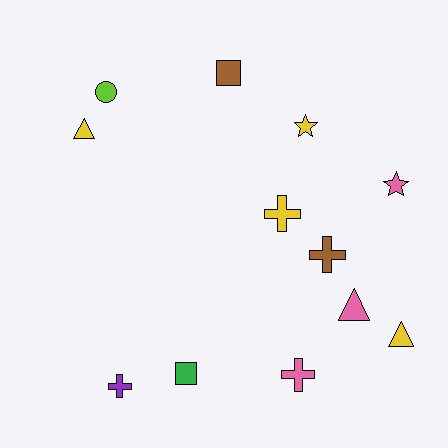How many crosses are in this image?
There are 4 crosses.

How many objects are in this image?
There are 12 objects.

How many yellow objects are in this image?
There are 4 yellow objects.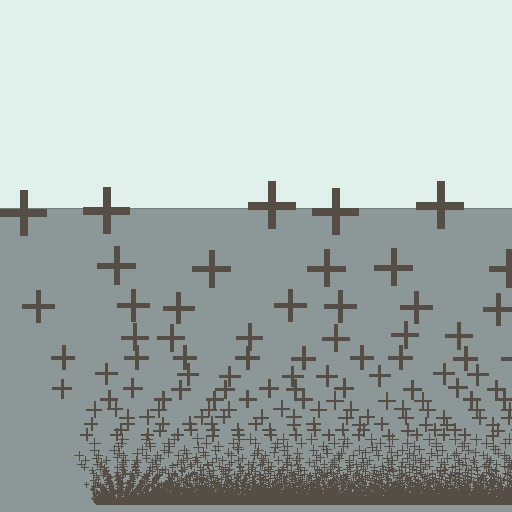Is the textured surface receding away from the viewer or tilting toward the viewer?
The surface appears to tilt toward the viewer. Texture elements get larger and sparser toward the top.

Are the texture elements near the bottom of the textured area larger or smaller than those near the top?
Smaller. The gradient is inverted — elements near the bottom are smaller and denser.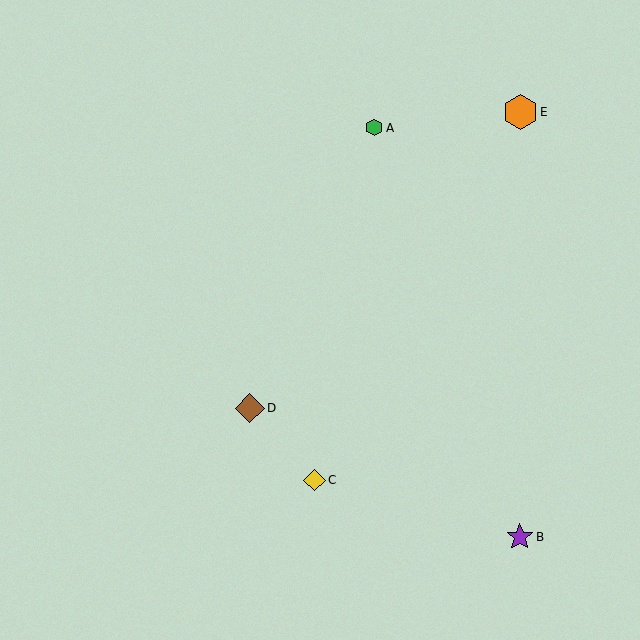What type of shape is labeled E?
Shape E is an orange hexagon.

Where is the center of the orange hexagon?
The center of the orange hexagon is at (520, 112).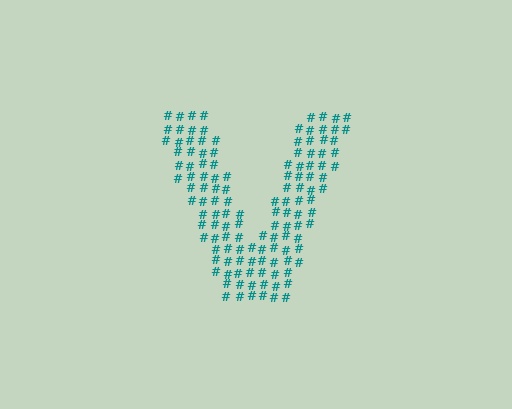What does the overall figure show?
The overall figure shows the letter V.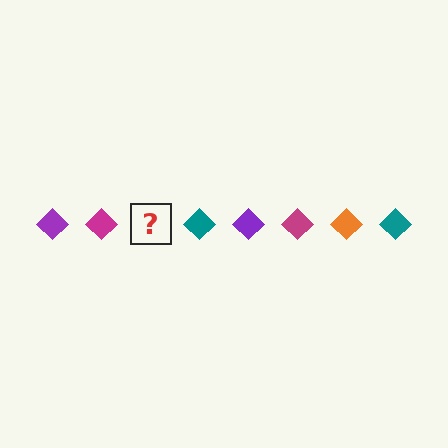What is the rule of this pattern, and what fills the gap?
The rule is that the pattern cycles through purple, magenta, orange, teal diamonds. The gap should be filled with an orange diamond.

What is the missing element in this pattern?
The missing element is an orange diamond.